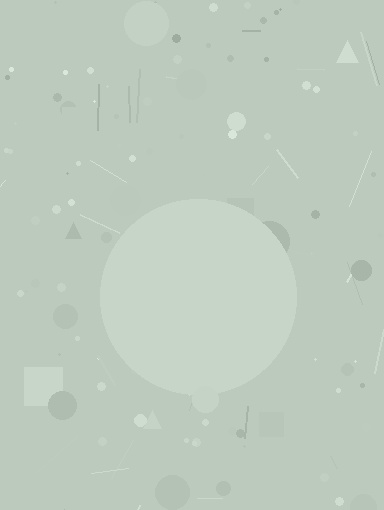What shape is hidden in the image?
A circle is hidden in the image.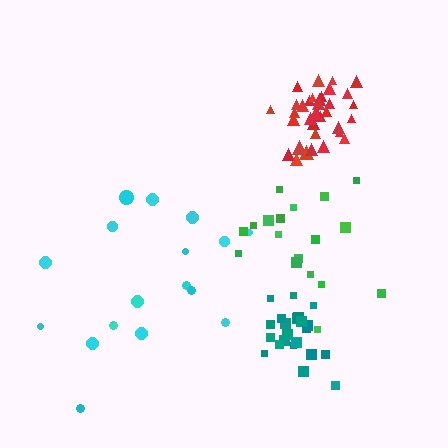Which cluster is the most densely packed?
Red.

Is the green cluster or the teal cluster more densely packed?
Teal.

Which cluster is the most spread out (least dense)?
Cyan.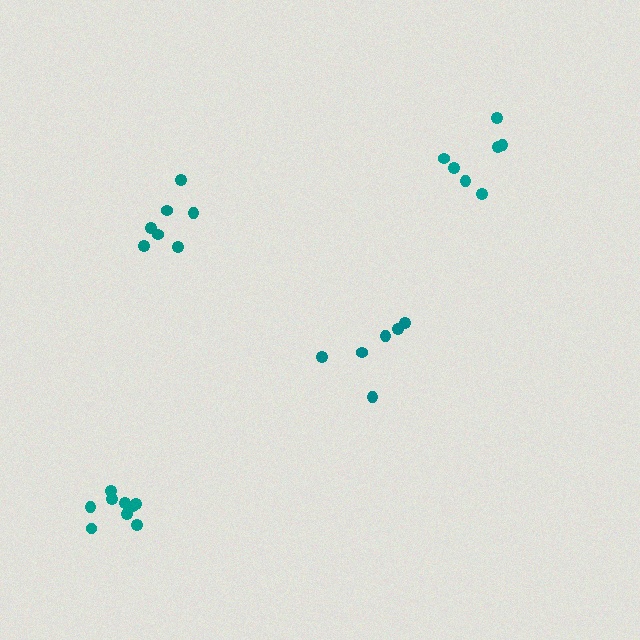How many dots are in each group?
Group 1: 7 dots, Group 2: 6 dots, Group 3: 9 dots, Group 4: 7 dots (29 total).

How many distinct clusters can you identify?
There are 4 distinct clusters.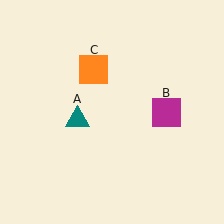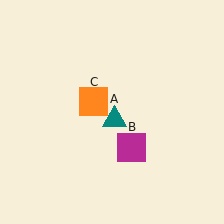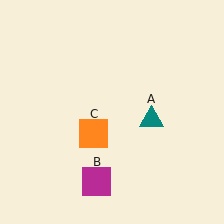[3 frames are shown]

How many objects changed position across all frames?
3 objects changed position: teal triangle (object A), magenta square (object B), orange square (object C).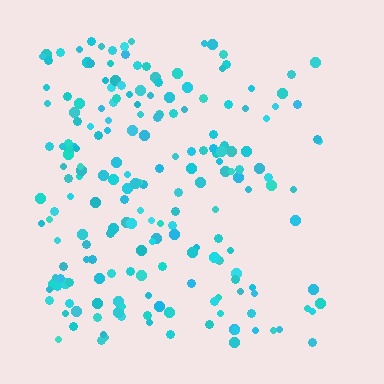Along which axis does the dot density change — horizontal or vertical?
Horizontal.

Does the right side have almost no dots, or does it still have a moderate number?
Still a moderate number, just noticeably fewer than the left.